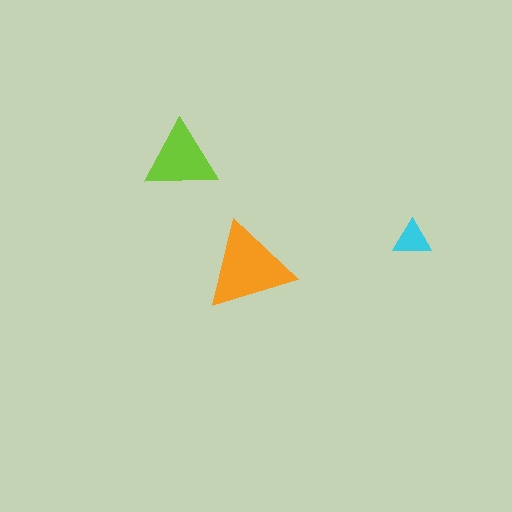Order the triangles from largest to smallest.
the orange one, the lime one, the cyan one.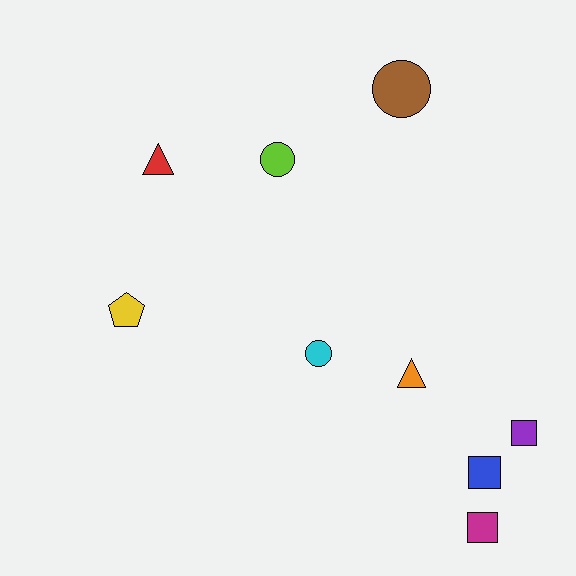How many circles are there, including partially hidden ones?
There are 3 circles.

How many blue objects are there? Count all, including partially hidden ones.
There is 1 blue object.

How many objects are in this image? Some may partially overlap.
There are 9 objects.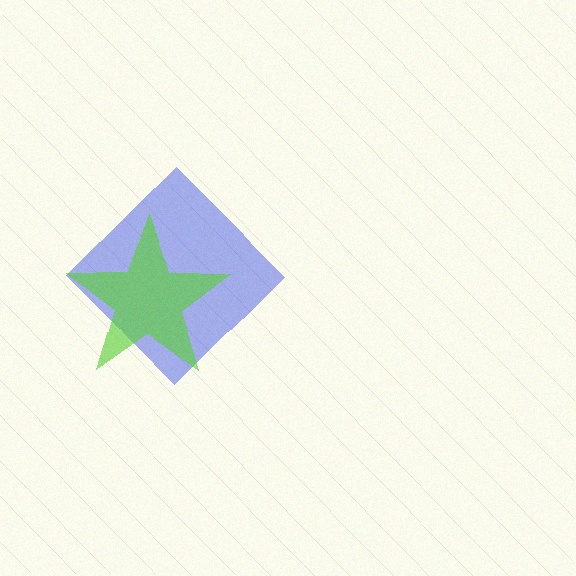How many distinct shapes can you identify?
There are 2 distinct shapes: a blue diamond, a lime star.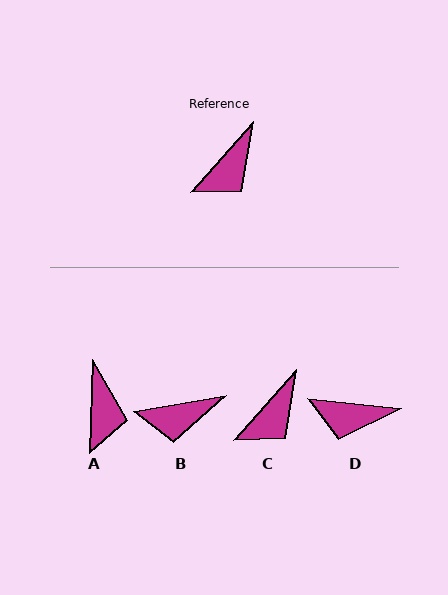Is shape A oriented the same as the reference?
No, it is off by about 40 degrees.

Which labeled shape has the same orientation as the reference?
C.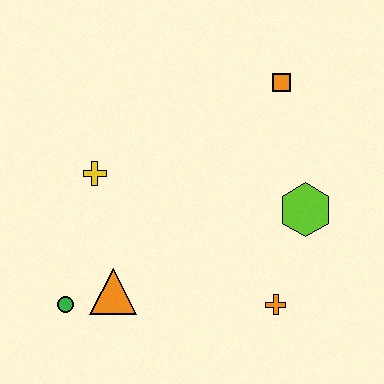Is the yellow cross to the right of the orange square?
No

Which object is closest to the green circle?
The orange triangle is closest to the green circle.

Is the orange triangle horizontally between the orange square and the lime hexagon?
No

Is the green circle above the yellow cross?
No